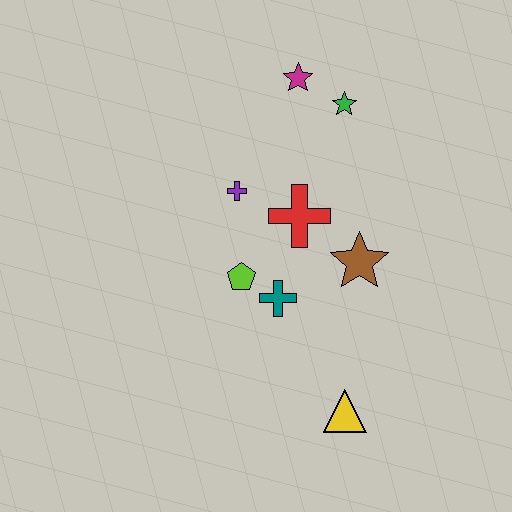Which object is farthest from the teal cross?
The magenta star is farthest from the teal cross.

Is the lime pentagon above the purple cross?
No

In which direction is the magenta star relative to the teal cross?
The magenta star is above the teal cross.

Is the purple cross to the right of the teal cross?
No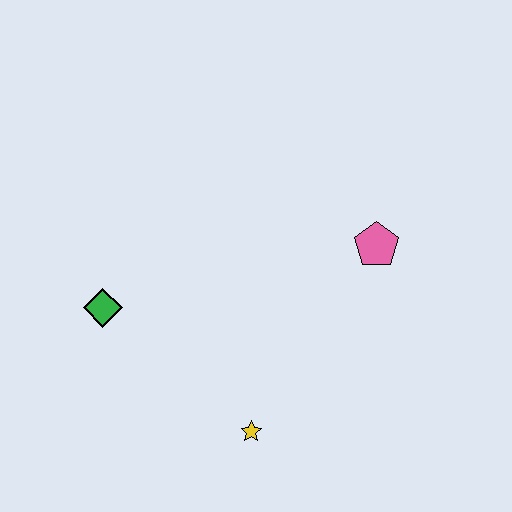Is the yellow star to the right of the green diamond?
Yes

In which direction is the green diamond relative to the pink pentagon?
The green diamond is to the left of the pink pentagon.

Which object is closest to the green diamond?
The yellow star is closest to the green diamond.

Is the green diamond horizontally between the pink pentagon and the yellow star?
No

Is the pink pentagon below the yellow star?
No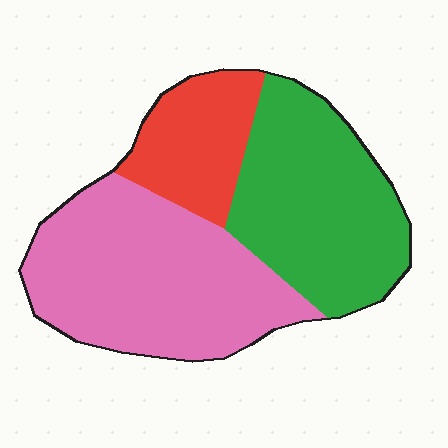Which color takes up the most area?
Pink, at roughly 45%.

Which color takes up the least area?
Red, at roughly 20%.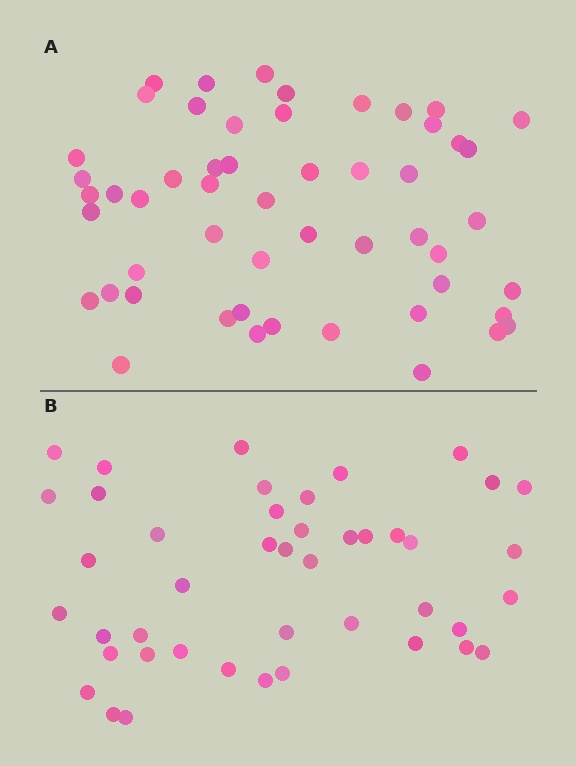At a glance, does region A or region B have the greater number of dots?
Region A (the top region) has more dots.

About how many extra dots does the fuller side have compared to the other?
Region A has roughly 8 or so more dots than region B.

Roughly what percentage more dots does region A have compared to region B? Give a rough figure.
About 20% more.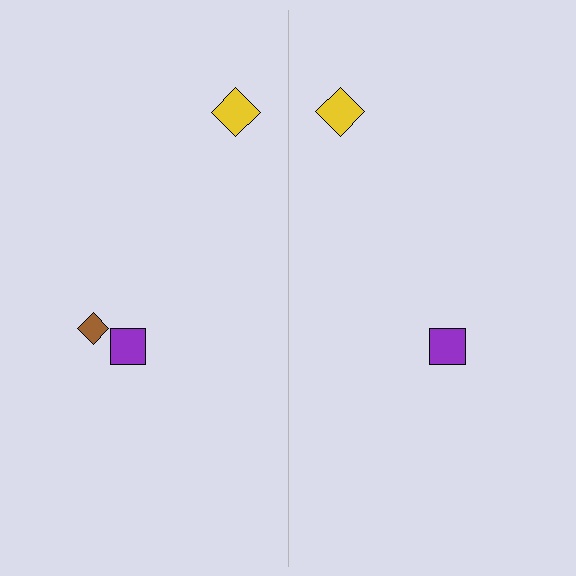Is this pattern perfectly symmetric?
No, the pattern is not perfectly symmetric. A brown diamond is missing from the right side.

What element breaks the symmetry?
A brown diamond is missing from the right side.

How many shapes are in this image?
There are 5 shapes in this image.